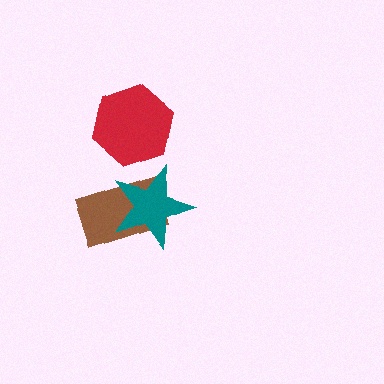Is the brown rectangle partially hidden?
Yes, it is partially covered by another shape.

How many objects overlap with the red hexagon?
0 objects overlap with the red hexagon.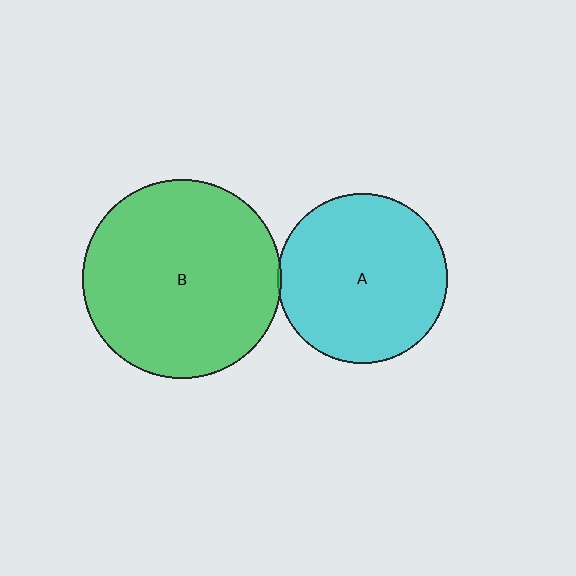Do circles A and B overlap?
Yes.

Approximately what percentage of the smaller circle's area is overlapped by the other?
Approximately 5%.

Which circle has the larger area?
Circle B (green).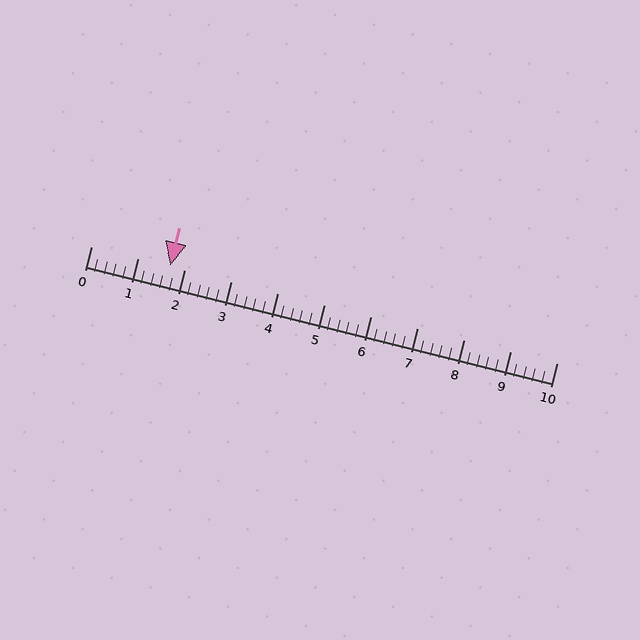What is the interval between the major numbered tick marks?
The major tick marks are spaced 1 units apart.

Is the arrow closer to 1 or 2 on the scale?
The arrow is closer to 2.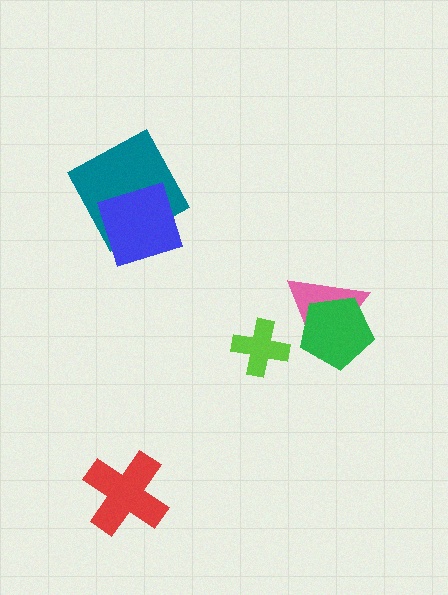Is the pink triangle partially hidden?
Yes, it is partially covered by another shape.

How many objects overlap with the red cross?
0 objects overlap with the red cross.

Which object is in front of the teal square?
The blue square is in front of the teal square.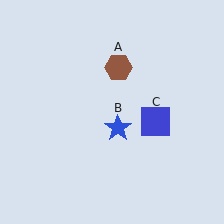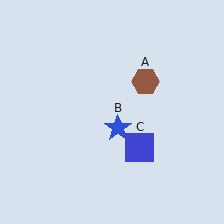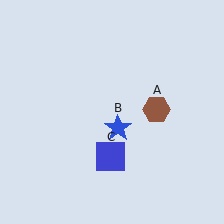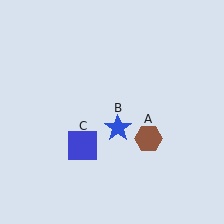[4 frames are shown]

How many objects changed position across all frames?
2 objects changed position: brown hexagon (object A), blue square (object C).